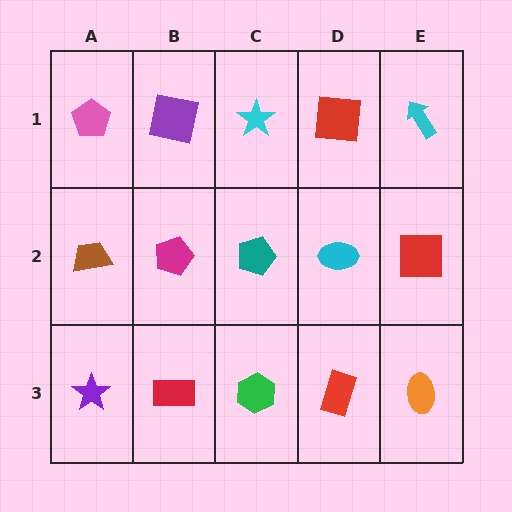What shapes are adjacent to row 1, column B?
A magenta pentagon (row 2, column B), a pink pentagon (row 1, column A), a cyan star (row 1, column C).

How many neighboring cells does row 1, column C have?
3.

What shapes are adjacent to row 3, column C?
A teal pentagon (row 2, column C), a red rectangle (row 3, column B), a red rectangle (row 3, column D).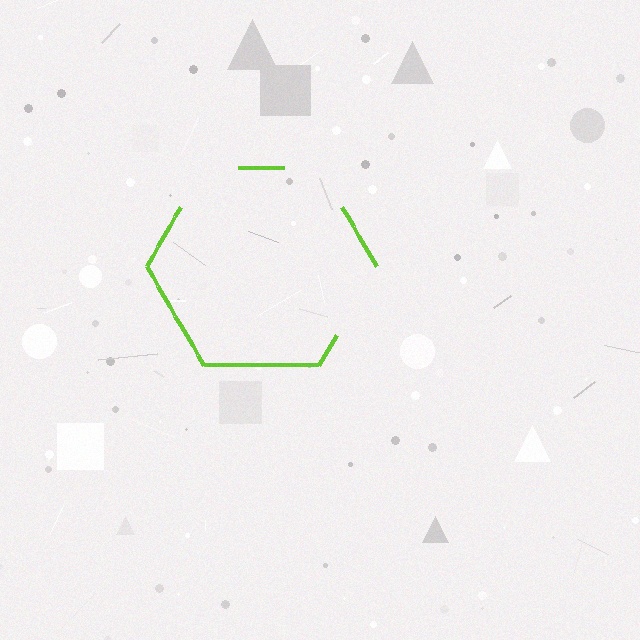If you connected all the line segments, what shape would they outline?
They would outline a hexagon.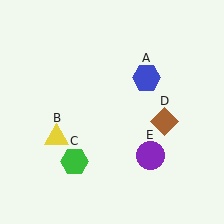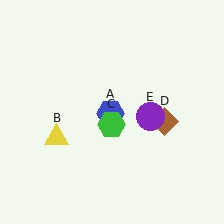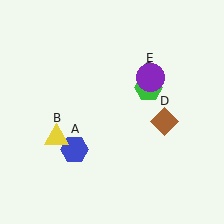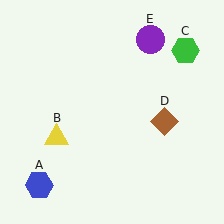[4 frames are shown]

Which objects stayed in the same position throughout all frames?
Yellow triangle (object B) and brown diamond (object D) remained stationary.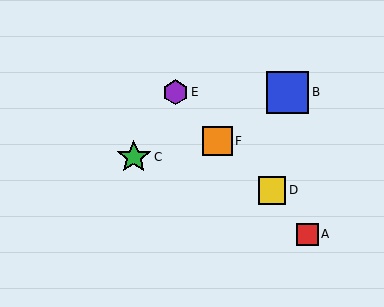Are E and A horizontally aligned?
No, E is at y≈92 and A is at y≈234.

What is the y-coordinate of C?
Object C is at y≈157.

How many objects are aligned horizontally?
2 objects (B, E) are aligned horizontally.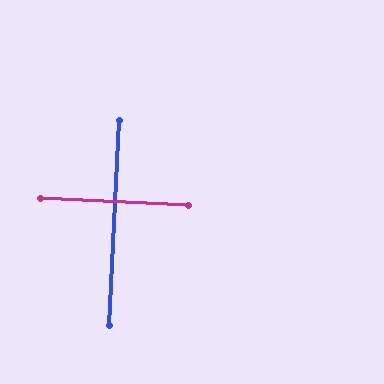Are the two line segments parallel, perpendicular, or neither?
Perpendicular — they meet at approximately 90°.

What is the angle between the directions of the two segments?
Approximately 90 degrees.